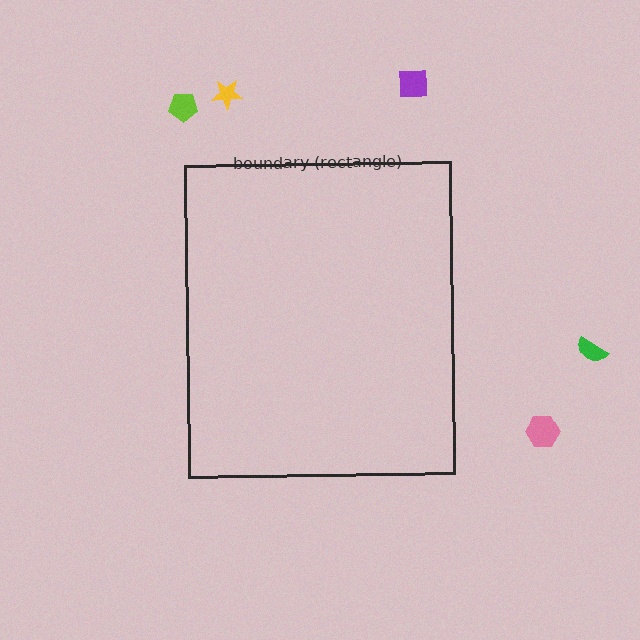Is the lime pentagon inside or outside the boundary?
Outside.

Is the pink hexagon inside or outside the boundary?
Outside.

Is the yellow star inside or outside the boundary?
Outside.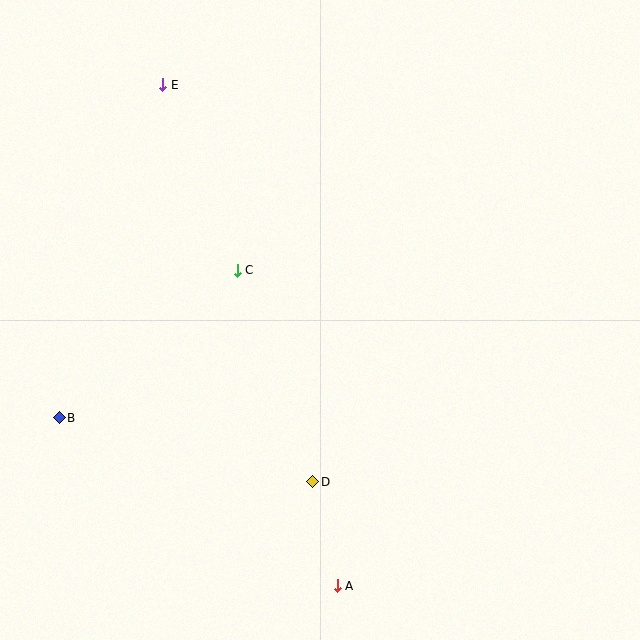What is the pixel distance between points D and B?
The distance between D and B is 261 pixels.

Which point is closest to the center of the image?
Point C at (237, 270) is closest to the center.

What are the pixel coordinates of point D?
Point D is at (313, 482).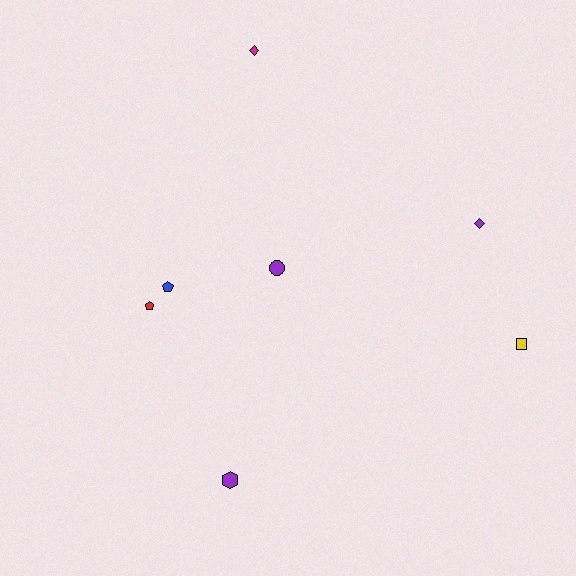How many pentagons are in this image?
There are 2 pentagons.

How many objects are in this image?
There are 7 objects.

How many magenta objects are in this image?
There is 1 magenta object.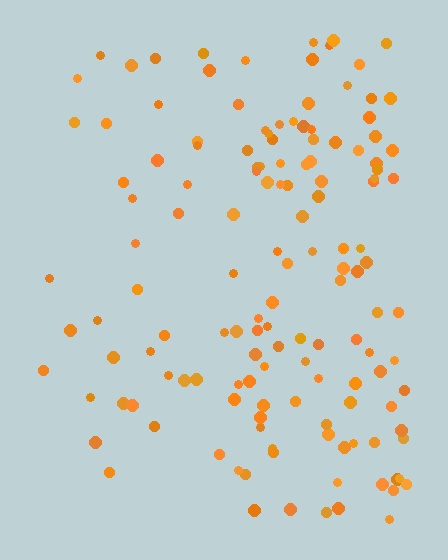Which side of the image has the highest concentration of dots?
The right.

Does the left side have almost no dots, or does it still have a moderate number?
Still a moderate number, just noticeably fewer than the right.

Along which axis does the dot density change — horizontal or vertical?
Horizontal.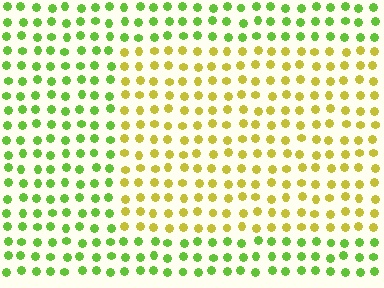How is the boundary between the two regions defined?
The boundary is defined purely by a slight shift in hue (about 43 degrees). Spacing, size, and orientation are identical on both sides.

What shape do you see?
I see a rectangle.